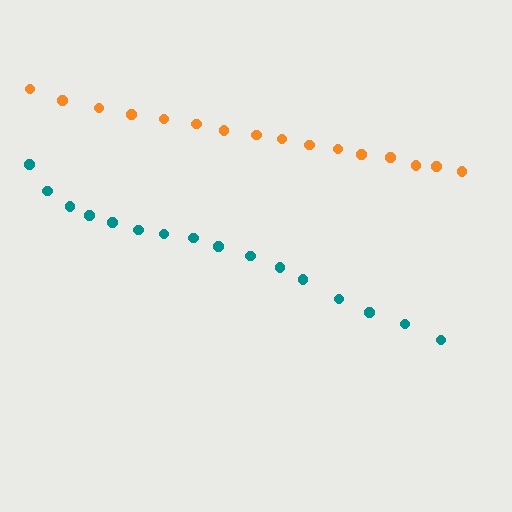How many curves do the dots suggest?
There are 2 distinct paths.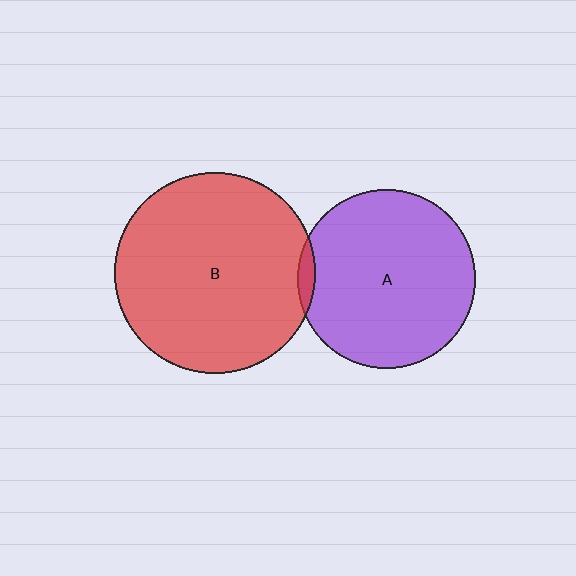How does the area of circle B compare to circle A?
Approximately 1.3 times.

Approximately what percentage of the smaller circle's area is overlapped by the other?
Approximately 5%.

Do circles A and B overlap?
Yes.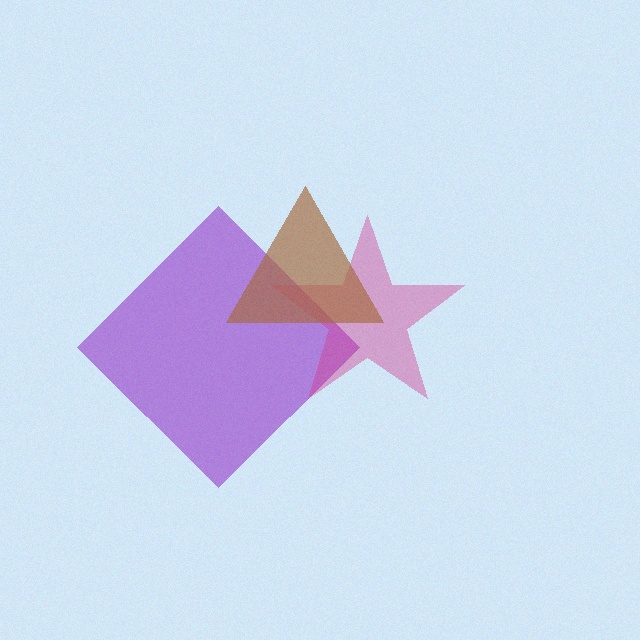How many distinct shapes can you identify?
There are 3 distinct shapes: a purple diamond, a magenta star, a brown triangle.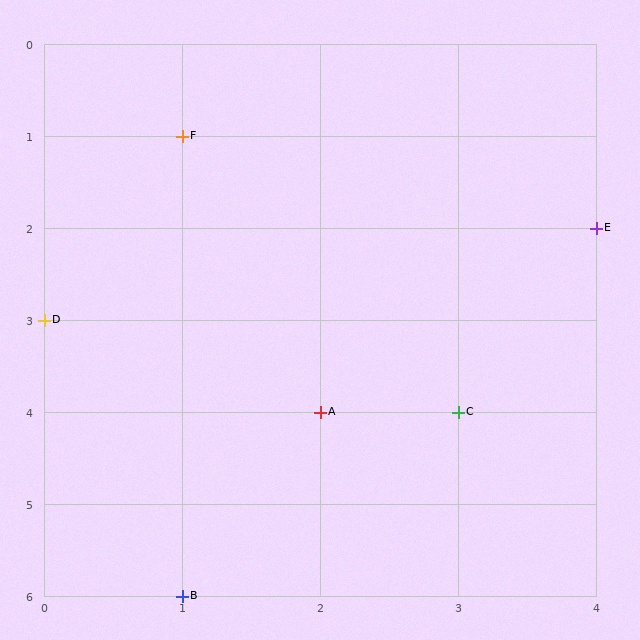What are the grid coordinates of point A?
Point A is at grid coordinates (2, 4).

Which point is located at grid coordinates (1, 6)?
Point B is at (1, 6).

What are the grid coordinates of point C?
Point C is at grid coordinates (3, 4).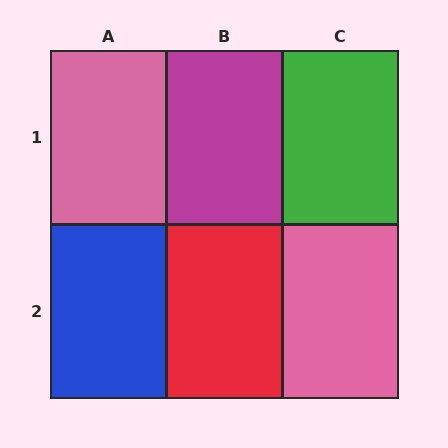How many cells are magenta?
1 cell is magenta.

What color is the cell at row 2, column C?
Pink.